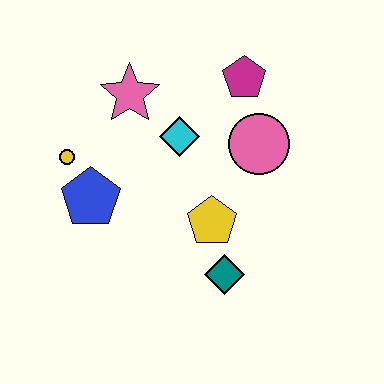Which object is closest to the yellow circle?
The blue pentagon is closest to the yellow circle.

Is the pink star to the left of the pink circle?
Yes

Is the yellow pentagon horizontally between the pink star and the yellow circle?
No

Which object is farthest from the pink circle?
The yellow circle is farthest from the pink circle.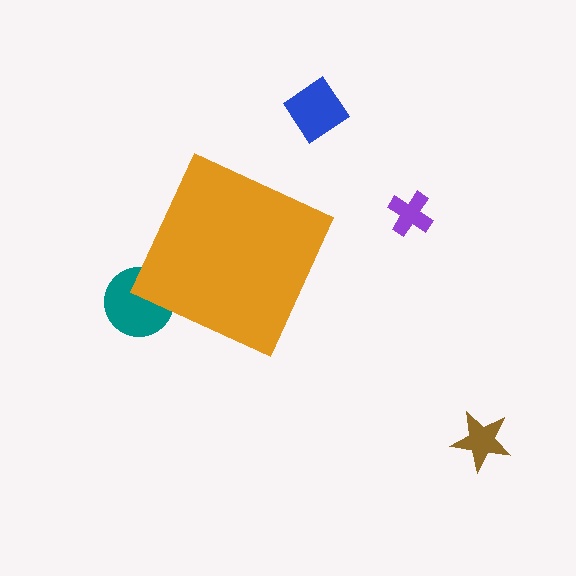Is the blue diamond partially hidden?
No, the blue diamond is fully visible.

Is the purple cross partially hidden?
No, the purple cross is fully visible.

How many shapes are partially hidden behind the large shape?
1 shape is partially hidden.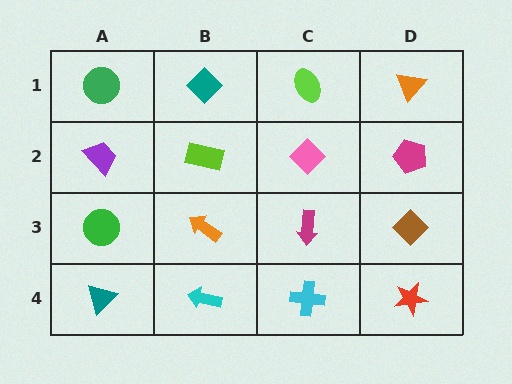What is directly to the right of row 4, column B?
A cyan cross.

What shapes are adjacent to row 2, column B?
A teal diamond (row 1, column B), an orange arrow (row 3, column B), a purple trapezoid (row 2, column A), a pink diamond (row 2, column C).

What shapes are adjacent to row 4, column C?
A magenta arrow (row 3, column C), a cyan arrow (row 4, column B), a red star (row 4, column D).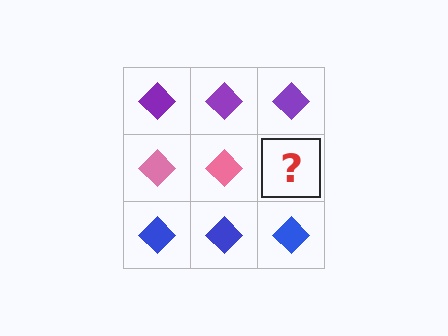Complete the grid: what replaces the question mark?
The question mark should be replaced with a pink diamond.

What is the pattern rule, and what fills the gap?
The rule is that each row has a consistent color. The gap should be filled with a pink diamond.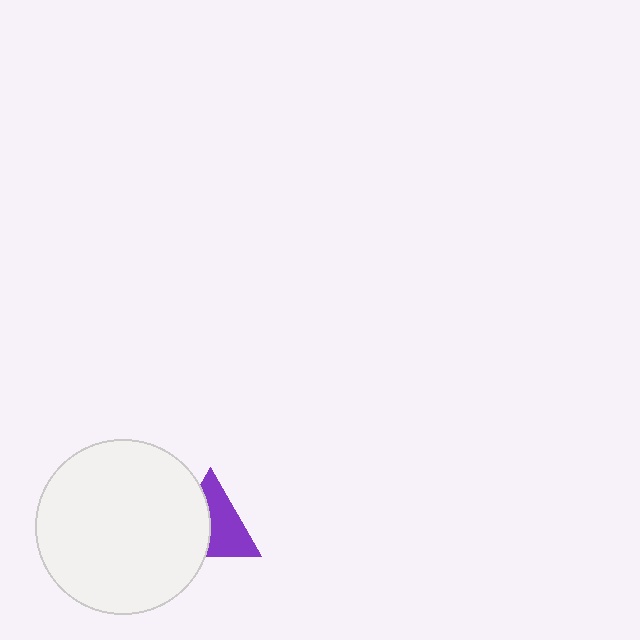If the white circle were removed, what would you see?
You would see the complete purple triangle.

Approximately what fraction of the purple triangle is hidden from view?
Roughly 45% of the purple triangle is hidden behind the white circle.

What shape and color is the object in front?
The object in front is a white circle.